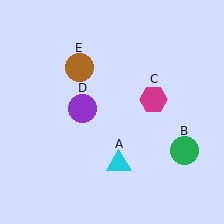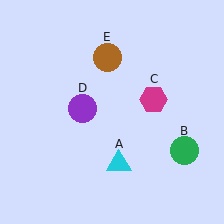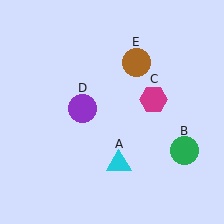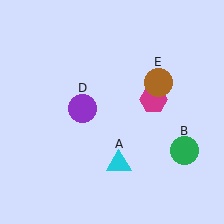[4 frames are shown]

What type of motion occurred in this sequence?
The brown circle (object E) rotated clockwise around the center of the scene.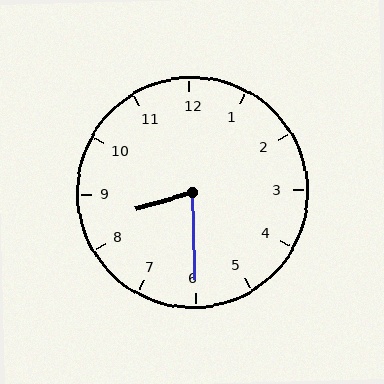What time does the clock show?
8:30.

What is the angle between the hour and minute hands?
Approximately 75 degrees.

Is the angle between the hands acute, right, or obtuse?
It is acute.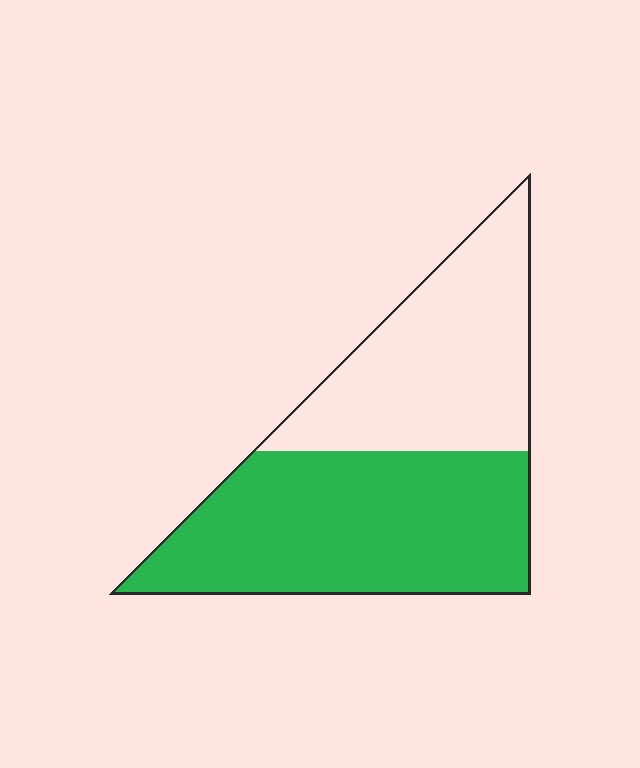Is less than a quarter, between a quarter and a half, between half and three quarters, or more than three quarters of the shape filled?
Between half and three quarters.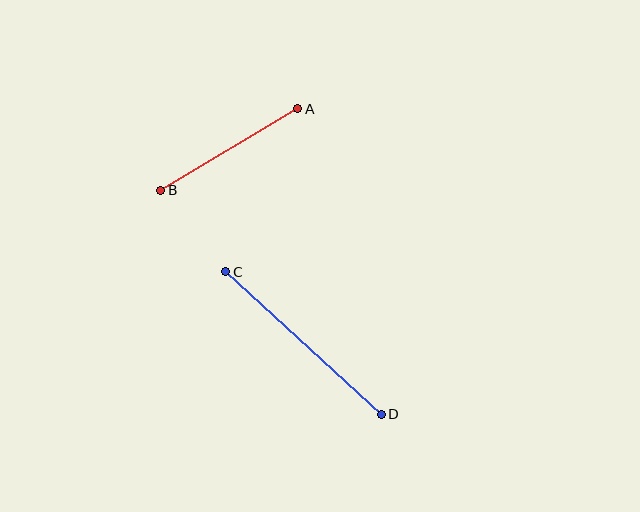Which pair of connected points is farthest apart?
Points C and D are farthest apart.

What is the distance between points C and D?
The distance is approximately 211 pixels.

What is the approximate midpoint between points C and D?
The midpoint is at approximately (303, 343) pixels.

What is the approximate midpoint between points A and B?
The midpoint is at approximately (229, 150) pixels.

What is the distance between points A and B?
The distance is approximately 160 pixels.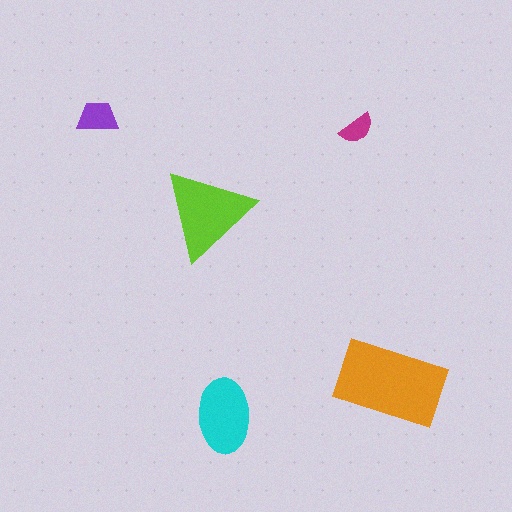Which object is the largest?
The orange rectangle.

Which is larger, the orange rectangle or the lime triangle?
The orange rectangle.